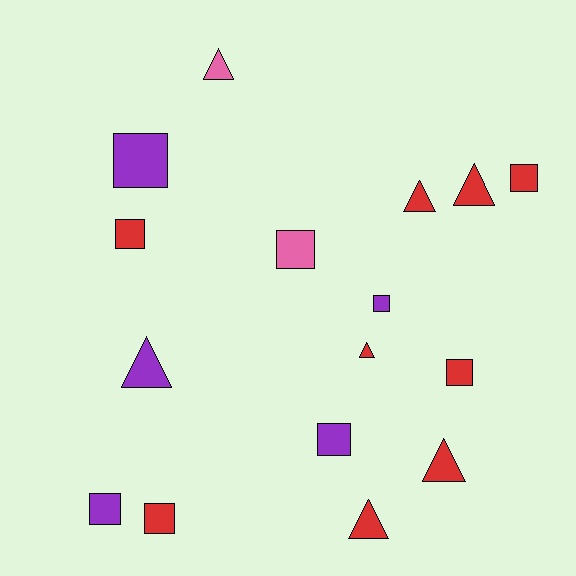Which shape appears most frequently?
Square, with 9 objects.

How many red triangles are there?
There are 5 red triangles.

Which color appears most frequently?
Red, with 9 objects.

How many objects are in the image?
There are 16 objects.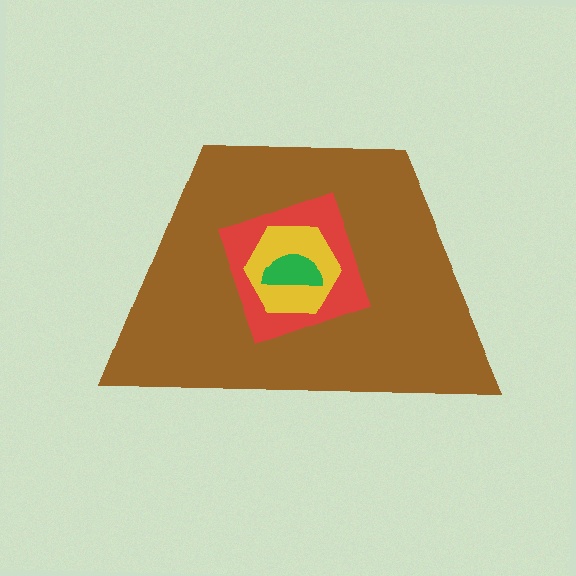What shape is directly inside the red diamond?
The yellow hexagon.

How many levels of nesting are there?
4.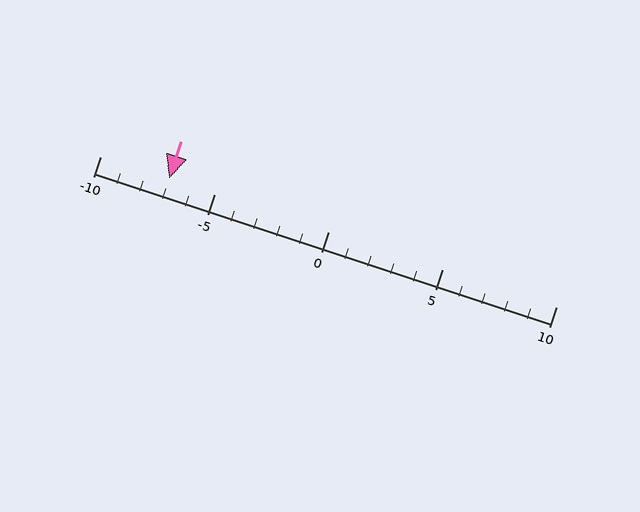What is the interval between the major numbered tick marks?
The major tick marks are spaced 5 units apart.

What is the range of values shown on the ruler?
The ruler shows values from -10 to 10.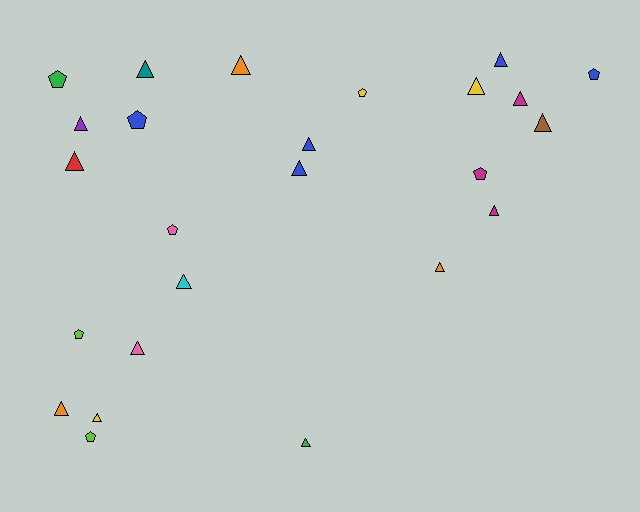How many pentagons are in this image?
There are 8 pentagons.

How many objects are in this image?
There are 25 objects.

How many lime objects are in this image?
There are 2 lime objects.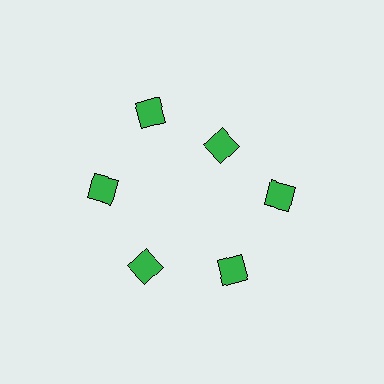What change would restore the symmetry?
The symmetry would be restored by moving it outward, back onto the ring so that all 6 diamonds sit at equal angles and equal distance from the center.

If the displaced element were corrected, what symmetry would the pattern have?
It would have 6-fold rotational symmetry — the pattern would map onto itself every 60 degrees.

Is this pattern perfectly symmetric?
No. The 6 green diamonds are arranged in a ring, but one element near the 1 o'clock position is pulled inward toward the center, breaking the 6-fold rotational symmetry.